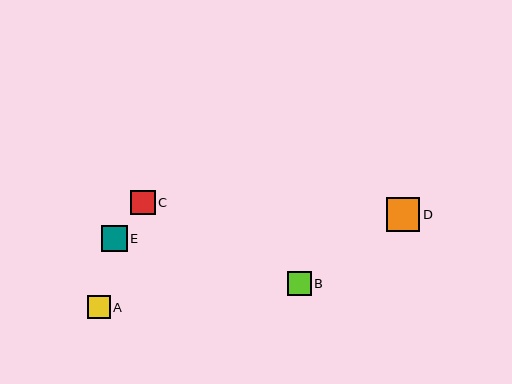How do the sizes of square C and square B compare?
Square C and square B are approximately the same size.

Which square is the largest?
Square D is the largest with a size of approximately 34 pixels.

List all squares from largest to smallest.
From largest to smallest: D, E, C, B, A.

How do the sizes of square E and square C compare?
Square E and square C are approximately the same size.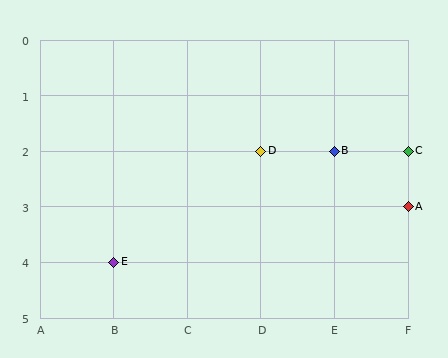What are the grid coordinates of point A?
Point A is at grid coordinates (F, 3).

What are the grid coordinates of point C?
Point C is at grid coordinates (F, 2).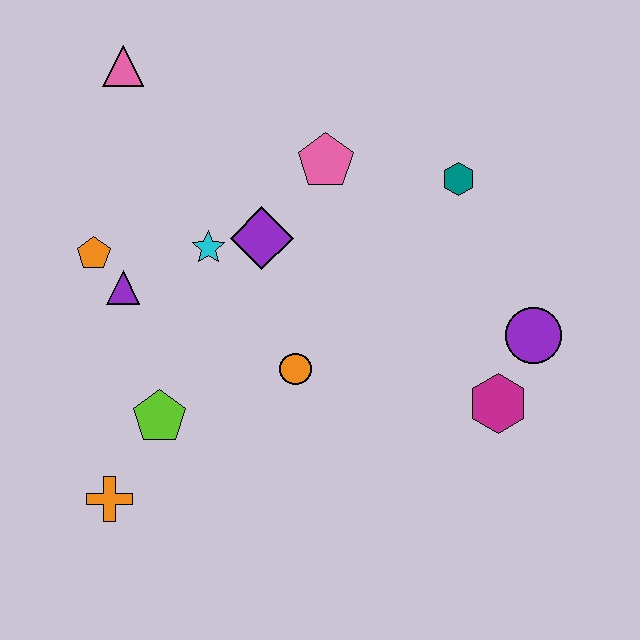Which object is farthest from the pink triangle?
The magenta hexagon is farthest from the pink triangle.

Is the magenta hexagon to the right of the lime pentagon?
Yes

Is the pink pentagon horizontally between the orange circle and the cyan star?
No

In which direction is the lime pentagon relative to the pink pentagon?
The lime pentagon is below the pink pentagon.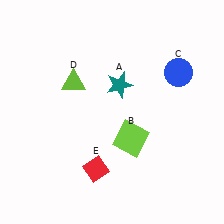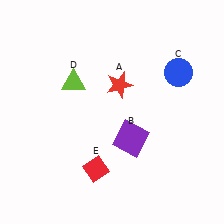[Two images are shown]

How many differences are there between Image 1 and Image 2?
There are 2 differences between the two images.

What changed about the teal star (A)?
In Image 1, A is teal. In Image 2, it changed to red.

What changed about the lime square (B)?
In Image 1, B is lime. In Image 2, it changed to purple.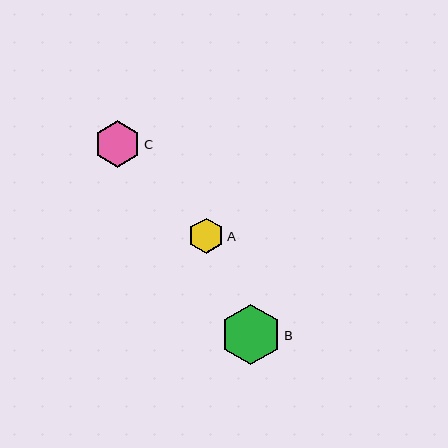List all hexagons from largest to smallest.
From largest to smallest: B, C, A.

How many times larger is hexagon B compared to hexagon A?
Hexagon B is approximately 1.7 times the size of hexagon A.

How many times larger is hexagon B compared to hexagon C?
Hexagon B is approximately 1.3 times the size of hexagon C.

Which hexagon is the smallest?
Hexagon A is the smallest with a size of approximately 36 pixels.